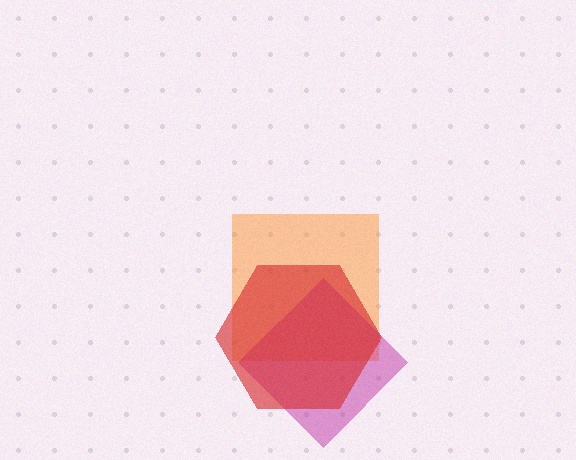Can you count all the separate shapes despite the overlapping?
Yes, there are 3 separate shapes.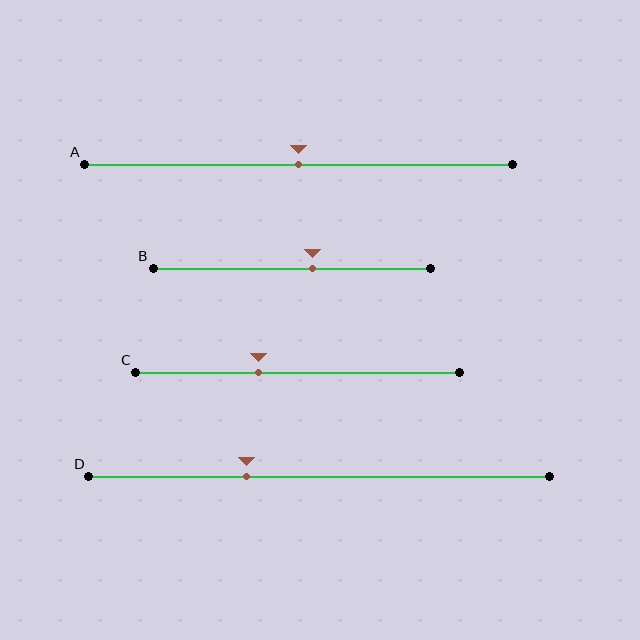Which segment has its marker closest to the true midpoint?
Segment A has its marker closest to the true midpoint.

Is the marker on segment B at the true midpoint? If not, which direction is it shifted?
No, the marker on segment B is shifted to the right by about 7% of the segment length.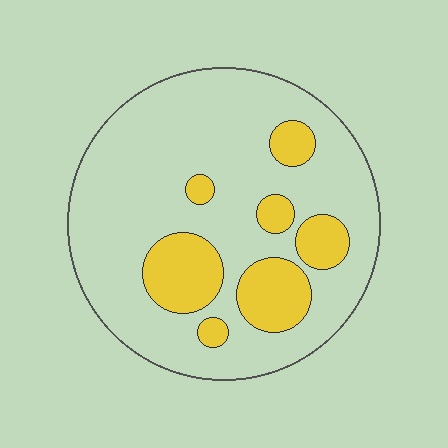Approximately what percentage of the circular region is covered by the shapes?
Approximately 20%.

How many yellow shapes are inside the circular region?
7.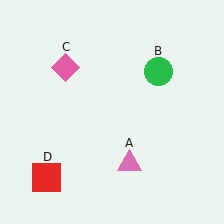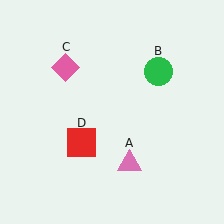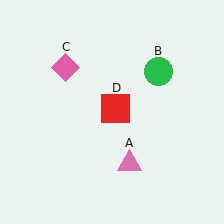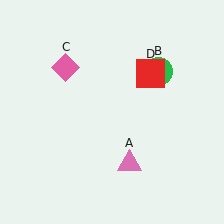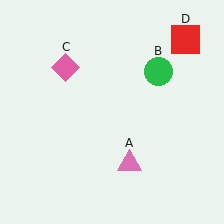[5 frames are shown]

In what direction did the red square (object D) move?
The red square (object D) moved up and to the right.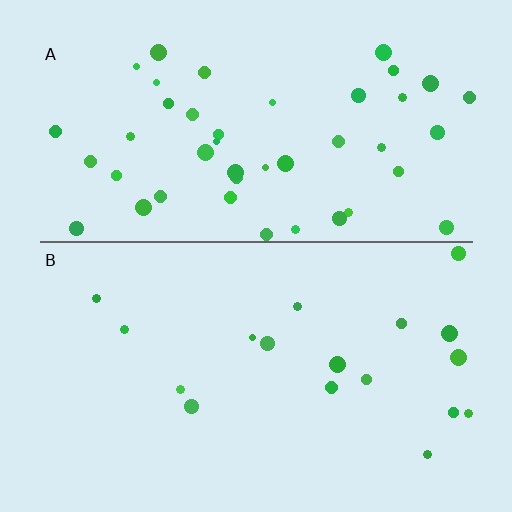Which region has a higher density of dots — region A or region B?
A (the top).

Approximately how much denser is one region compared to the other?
Approximately 2.5× — region A over region B.